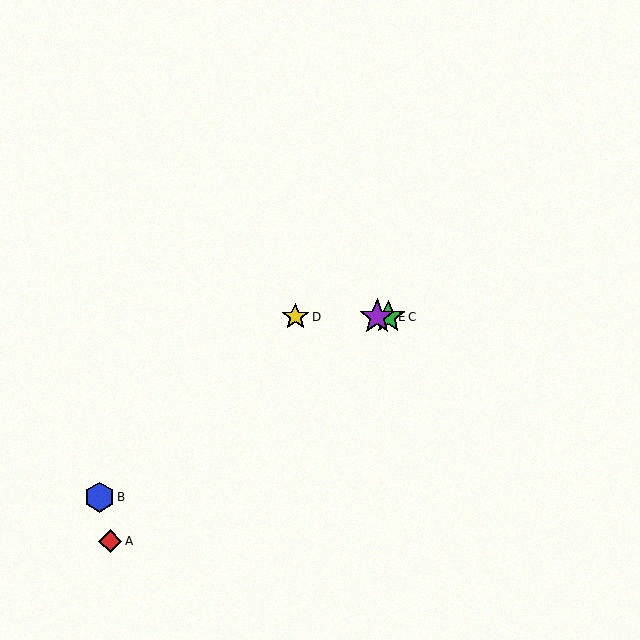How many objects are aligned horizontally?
3 objects (C, D, E) are aligned horizontally.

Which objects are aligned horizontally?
Objects C, D, E are aligned horizontally.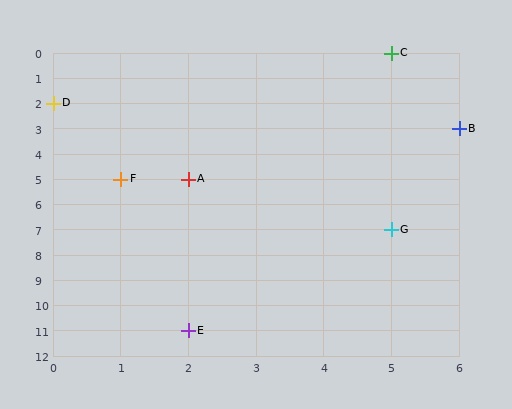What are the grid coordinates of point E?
Point E is at grid coordinates (2, 11).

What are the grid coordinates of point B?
Point B is at grid coordinates (6, 3).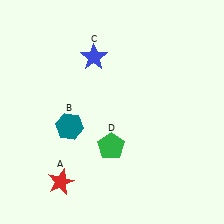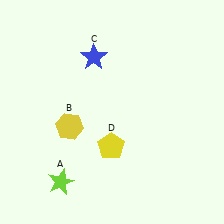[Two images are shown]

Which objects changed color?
A changed from red to lime. B changed from teal to yellow. D changed from green to yellow.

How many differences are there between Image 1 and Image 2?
There are 3 differences between the two images.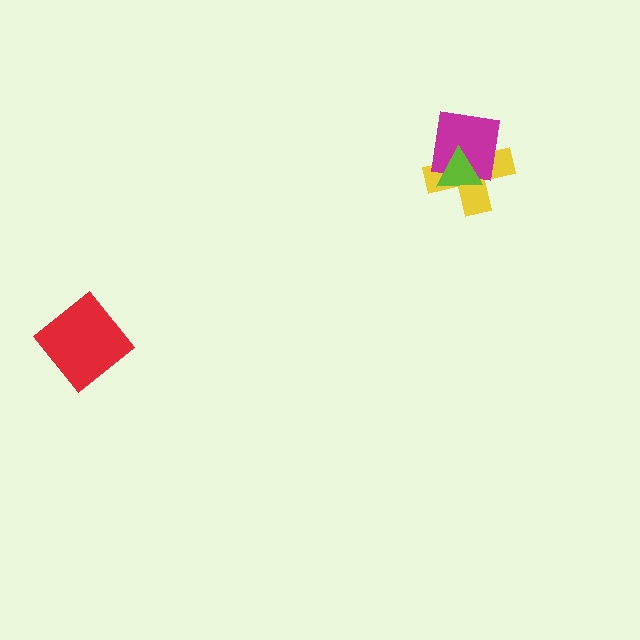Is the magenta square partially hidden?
Yes, it is partially covered by another shape.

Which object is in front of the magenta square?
The lime triangle is in front of the magenta square.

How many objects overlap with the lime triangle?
2 objects overlap with the lime triangle.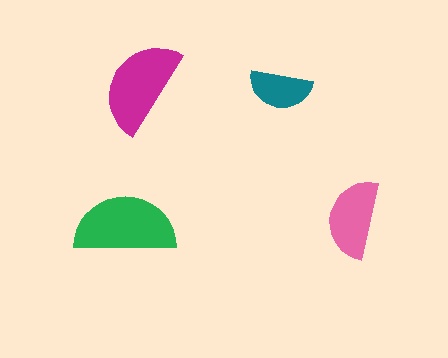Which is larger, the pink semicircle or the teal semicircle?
The pink one.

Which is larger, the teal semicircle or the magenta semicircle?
The magenta one.